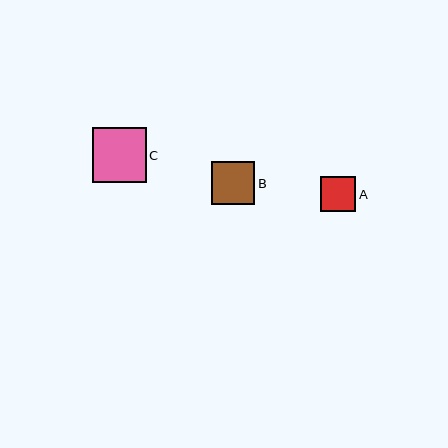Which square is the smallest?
Square A is the smallest with a size of approximately 35 pixels.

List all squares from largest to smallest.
From largest to smallest: C, B, A.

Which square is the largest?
Square C is the largest with a size of approximately 54 pixels.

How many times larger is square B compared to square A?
Square B is approximately 1.2 times the size of square A.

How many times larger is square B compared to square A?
Square B is approximately 1.2 times the size of square A.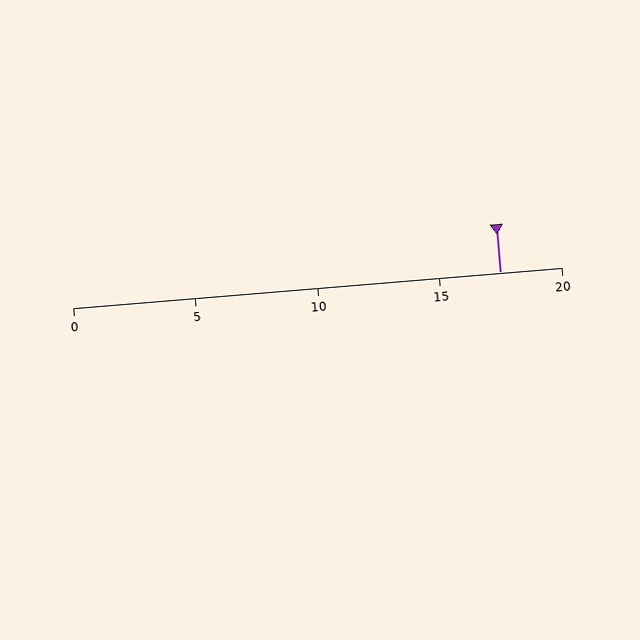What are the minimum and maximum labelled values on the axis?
The axis runs from 0 to 20.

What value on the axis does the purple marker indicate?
The marker indicates approximately 17.5.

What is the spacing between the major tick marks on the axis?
The major ticks are spaced 5 apart.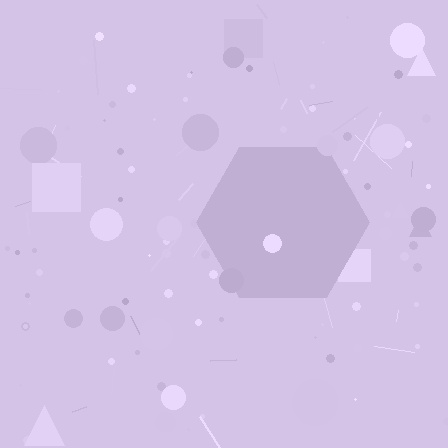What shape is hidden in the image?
A hexagon is hidden in the image.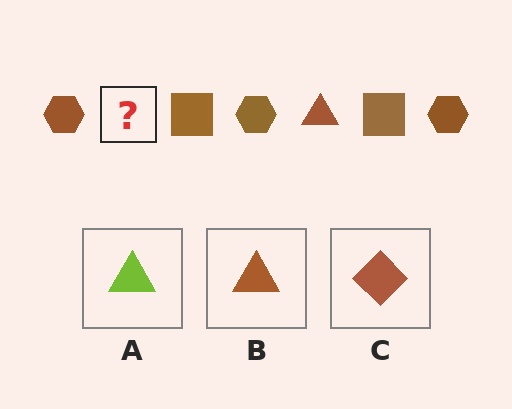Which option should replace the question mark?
Option B.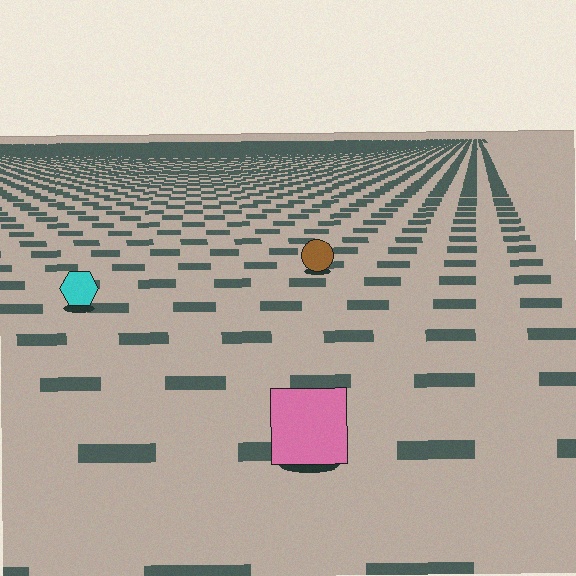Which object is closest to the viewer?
The pink square is closest. The texture marks near it are larger and more spread out.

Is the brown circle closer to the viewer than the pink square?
No. The pink square is closer — you can tell from the texture gradient: the ground texture is coarser near it.